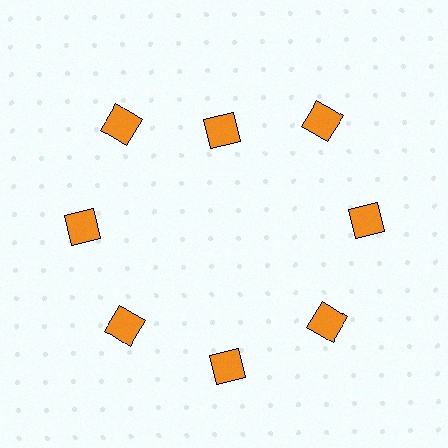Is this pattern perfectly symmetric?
No. The 8 orange squares are arranged in a ring, but one element near the 12 o'clock position is pulled inward toward the center, breaking the 8-fold rotational symmetry.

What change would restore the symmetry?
The symmetry would be restored by moving it outward, back onto the ring so that all 8 squares sit at equal angles and equal distance from the center.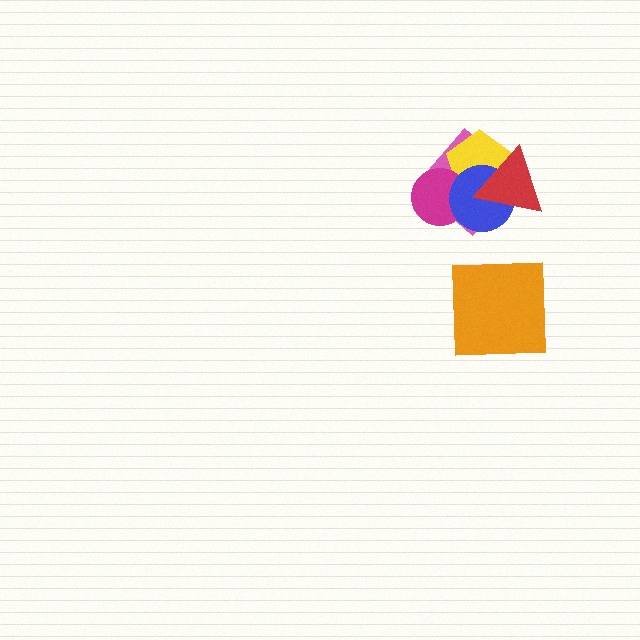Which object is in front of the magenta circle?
The blue circle is in front of the magenta circle.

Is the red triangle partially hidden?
No, no other shape covers it.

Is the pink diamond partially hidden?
Yes, it is partially covered by another shape.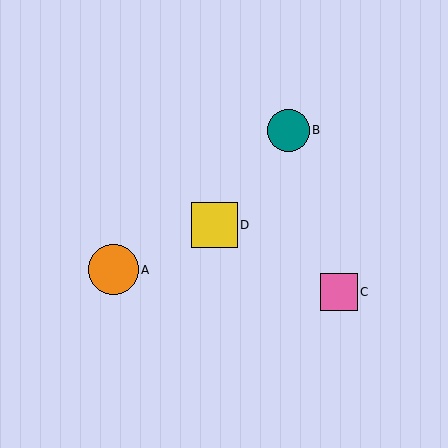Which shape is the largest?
The orange circle (labeled A) is the largest.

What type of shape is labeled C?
Shape C is a pink square.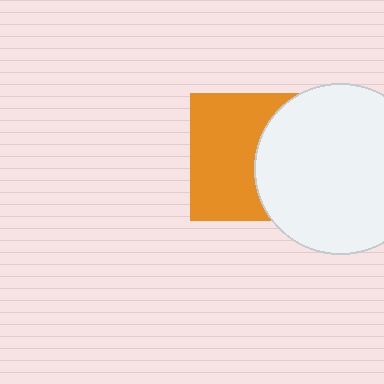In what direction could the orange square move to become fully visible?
The orange square could move left. That would shift it out from behind the white circle entirely.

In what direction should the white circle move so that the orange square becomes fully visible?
The white circle should move right. That is the shortest direction to clear the overlap and leave the orange square fully visible.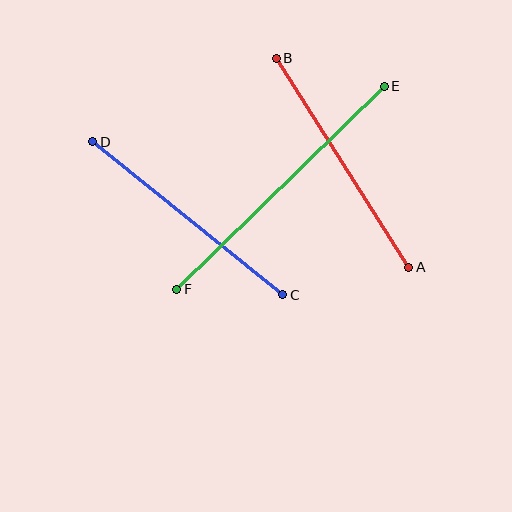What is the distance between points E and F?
The distance is approximately 290 pixels.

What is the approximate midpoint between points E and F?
The midpoint is at approximately (280, 188) pixels.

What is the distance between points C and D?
The distance is approximately 244 pixels.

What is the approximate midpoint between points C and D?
The midpoint is at approximately (188, 218) pixels.